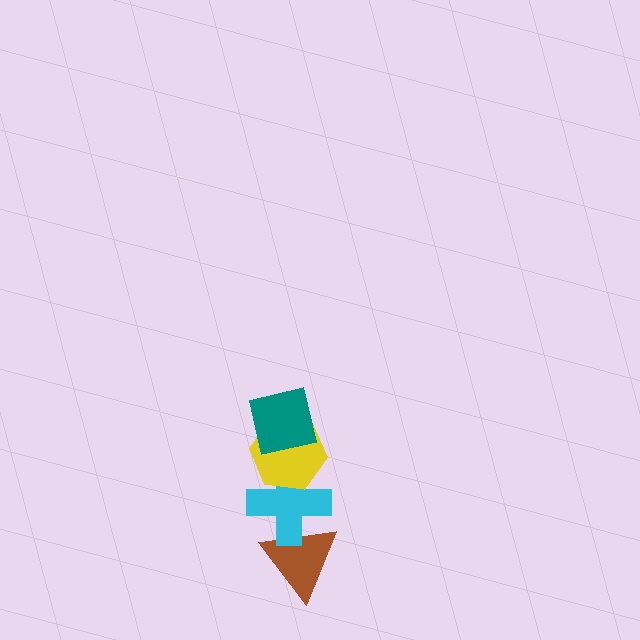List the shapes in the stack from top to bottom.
From top to bottom: the teal square, the yellow hexagon, the cyan cross, the brown triangle.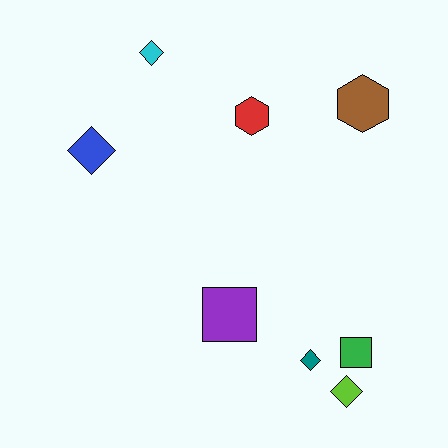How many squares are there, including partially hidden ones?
There are 2 squares.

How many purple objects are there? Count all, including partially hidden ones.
There is 1 purple object.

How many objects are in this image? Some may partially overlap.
There are 8 objects.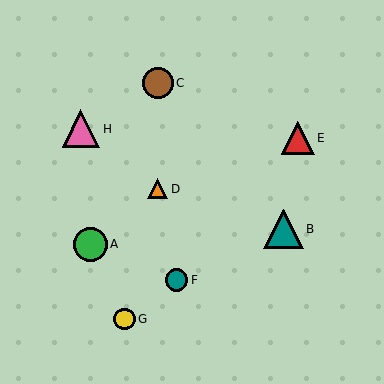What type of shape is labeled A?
Shape A is a green circle.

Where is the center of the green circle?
The center of the green circle is at (91, 244).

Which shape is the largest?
The teal triangle (labeled B) is the largest.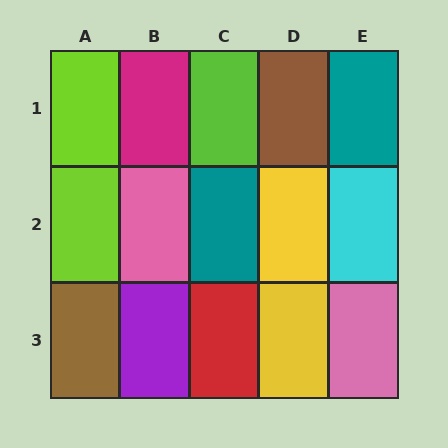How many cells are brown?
2 cells are brown.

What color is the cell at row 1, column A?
Lime.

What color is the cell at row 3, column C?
Red.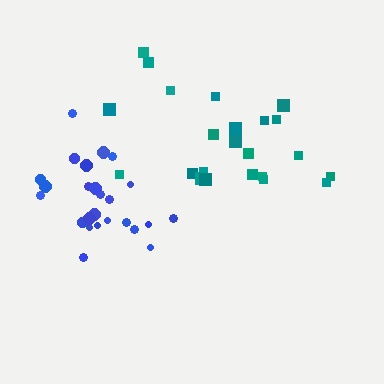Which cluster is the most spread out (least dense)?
Teal.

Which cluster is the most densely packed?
Blue.